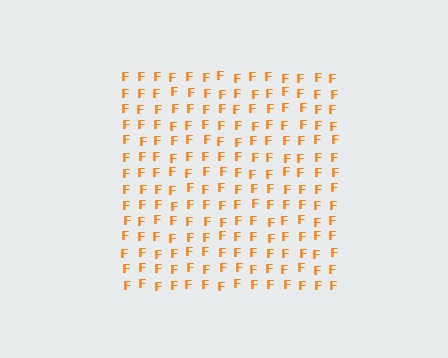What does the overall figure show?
The overall figure shows a square.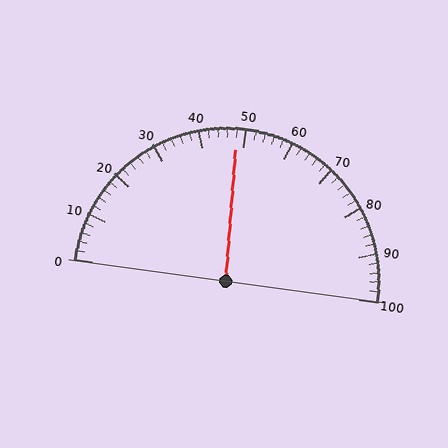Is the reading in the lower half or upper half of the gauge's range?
The reading is in the lower half of the range (0 to 100).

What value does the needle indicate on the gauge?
The needle indicates approximately 48.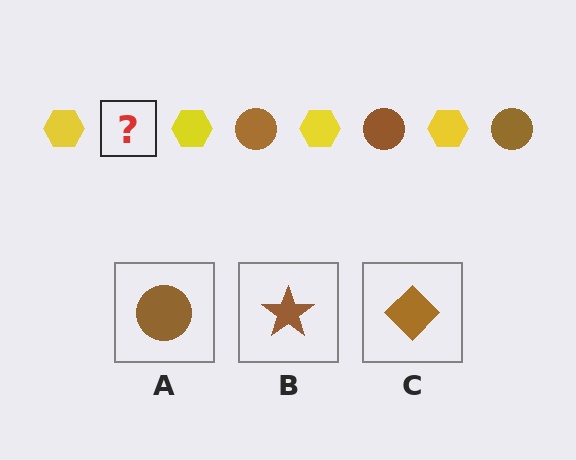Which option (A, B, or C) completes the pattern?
A.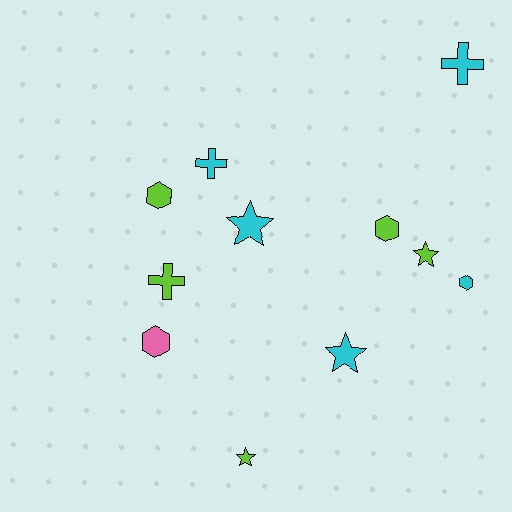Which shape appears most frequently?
Star, with 4 objects.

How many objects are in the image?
There are 11 objects.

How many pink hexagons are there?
There is 1 pink hexagon.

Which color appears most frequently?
Lime, with 5 objects.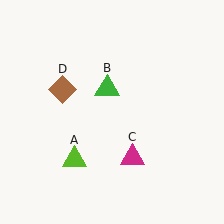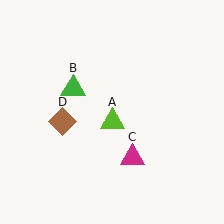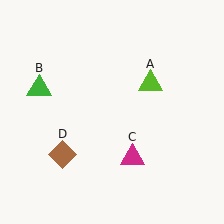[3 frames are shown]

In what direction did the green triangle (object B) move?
The green triangle (object B) moved left.